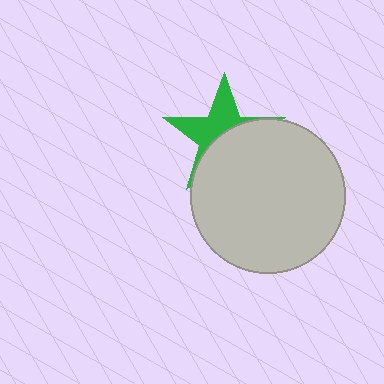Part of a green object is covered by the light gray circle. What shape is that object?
It is a star.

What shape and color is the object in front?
The object in front is a light gray circle.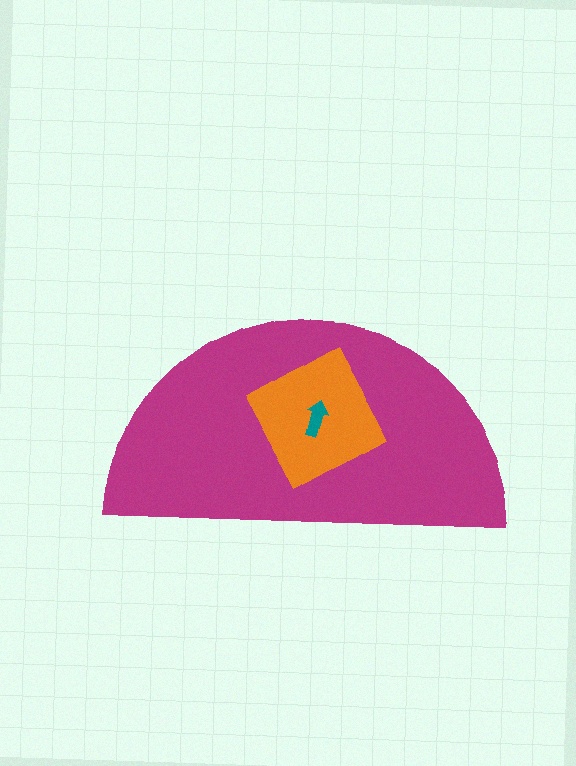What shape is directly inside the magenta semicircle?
The orange diamond.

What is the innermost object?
The teal arrow.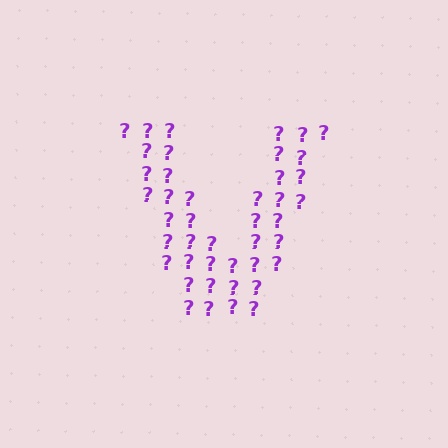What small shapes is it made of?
It is made of small question marks.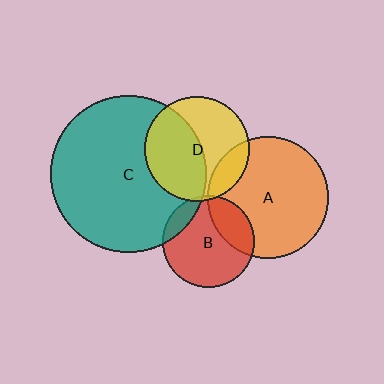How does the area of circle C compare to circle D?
Approximately 2.2 times.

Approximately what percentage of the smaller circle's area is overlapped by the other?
Approximately 50%.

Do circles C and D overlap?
Yes.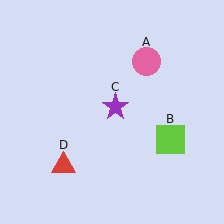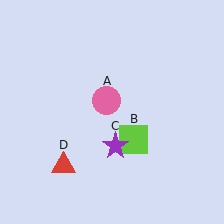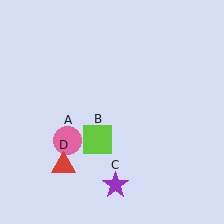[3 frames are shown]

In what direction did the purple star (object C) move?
The purple star (object C) moved down.